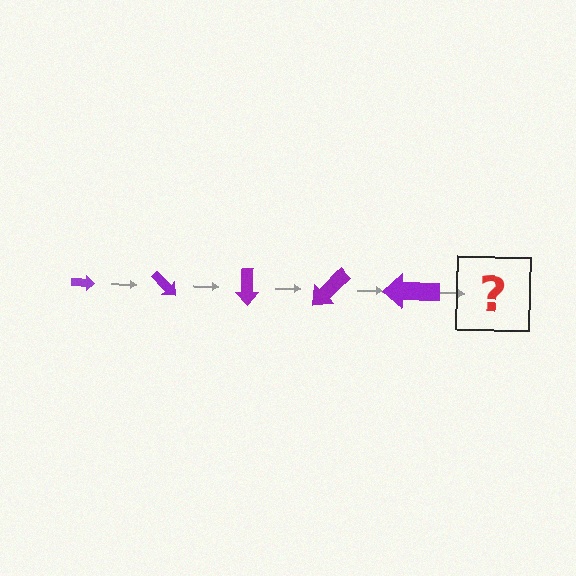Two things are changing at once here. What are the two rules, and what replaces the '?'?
The two rules are that the arrow grows larger each step and it rotates 45 degrees each step. The '?' should be an arrow, larger than the previous one and rotated 225 degrees from the start.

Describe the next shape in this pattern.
It should be an arrow, larger than the previous one and rotated 225 degrees from the start.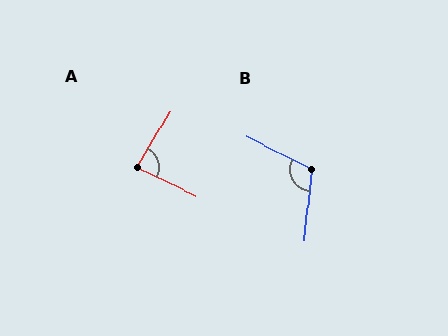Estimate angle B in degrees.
Approximately 111 degrees.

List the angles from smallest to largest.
A (85°), B (111°).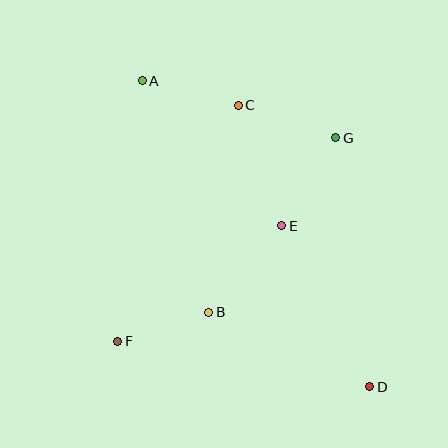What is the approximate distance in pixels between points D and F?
The distance between D and F is approximately 256 pixels.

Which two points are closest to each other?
Points B and F are closest to each other.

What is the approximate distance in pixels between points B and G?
The distance between B and G is approximately 216 pixels.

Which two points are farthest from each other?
Points A and D are farthest from each other.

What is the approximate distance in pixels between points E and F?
The distance between E and F is approximately 200 pixels.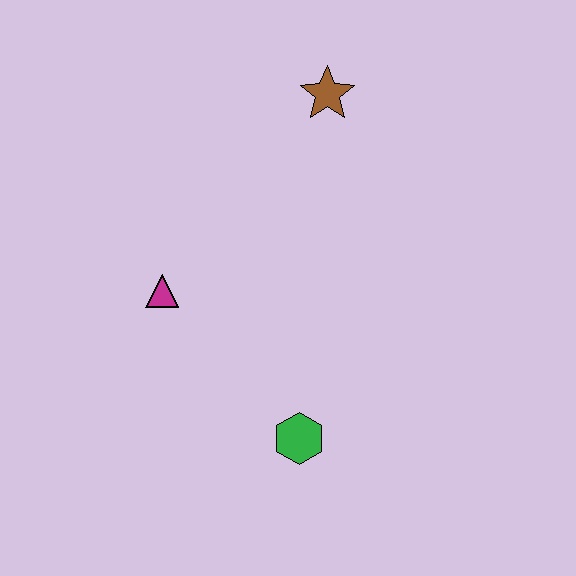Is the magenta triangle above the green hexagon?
Yes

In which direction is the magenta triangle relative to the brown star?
The magenta triangle is below the brown star.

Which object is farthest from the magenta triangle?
The brown star is farthest from the magenta triangle.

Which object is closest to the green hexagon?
The magenta triangle is closest to the green hexagon.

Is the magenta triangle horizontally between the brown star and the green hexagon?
No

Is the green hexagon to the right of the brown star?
No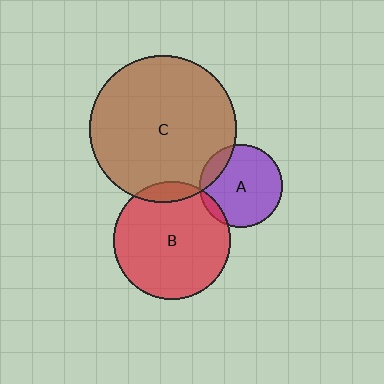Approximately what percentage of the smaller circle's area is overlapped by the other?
Approximately 10%.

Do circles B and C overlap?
Yes.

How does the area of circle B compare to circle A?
Approximately 2.0 times.